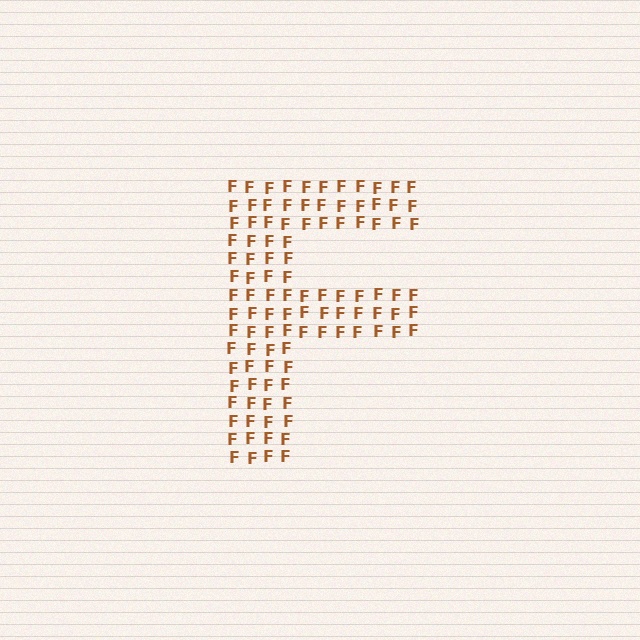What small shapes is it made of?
It is made of small letter F's.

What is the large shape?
The large shape is the letter F.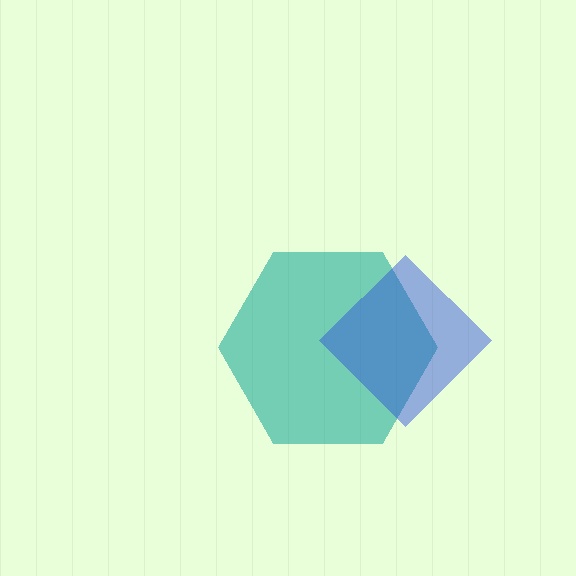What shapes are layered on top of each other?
The layered shapes are: a teal hexagon, a blue diamond.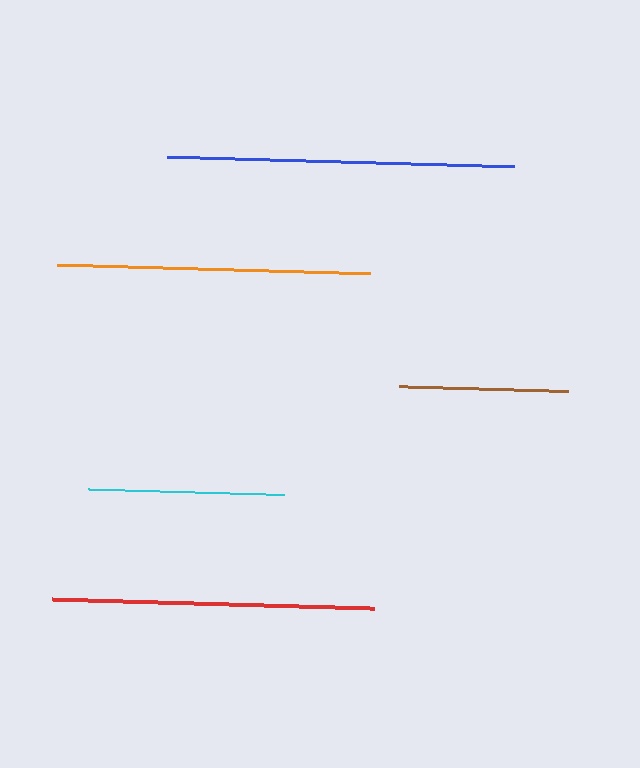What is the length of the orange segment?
The orange segment is approximately 313 pixels long.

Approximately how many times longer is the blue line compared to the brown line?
The blue line is approximately 2.1 times the length of the brown line.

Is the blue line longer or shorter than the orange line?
The blue line is longer than the orange line.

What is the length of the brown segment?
The brown segment is approximately 168 pixels long.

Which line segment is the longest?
The blue line is the longest at approximately 347 pixels.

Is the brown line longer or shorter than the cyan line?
The cyan line is longer than the brown line.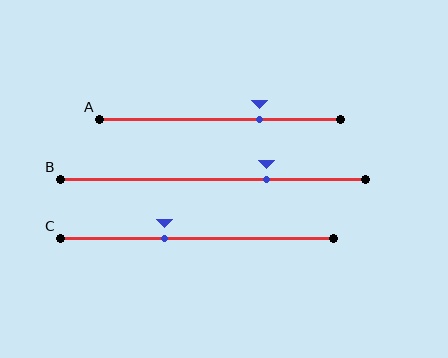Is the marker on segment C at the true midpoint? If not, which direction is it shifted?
No, the marker on segment C is shifted to the left by about 12% of the segment length.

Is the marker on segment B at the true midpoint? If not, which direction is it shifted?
No, the marker on segment B is shifted to the right by about 18% of the segment length.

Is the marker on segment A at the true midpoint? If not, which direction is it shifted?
No, the marker on segment A is shifted to the right by about 17% of the segment length.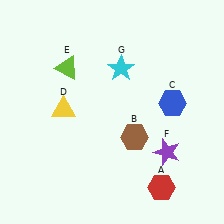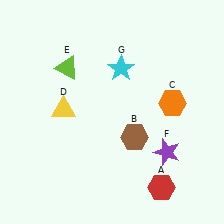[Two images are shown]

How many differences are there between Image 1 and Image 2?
There is 1 difference between the two images.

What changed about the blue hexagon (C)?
In Image 1, C is blue. In Image 2, it changed to orange.